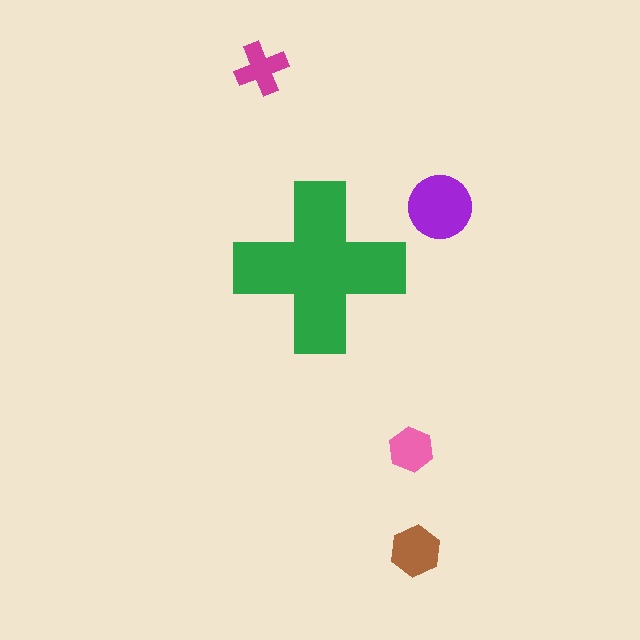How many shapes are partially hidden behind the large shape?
0 shapes are partially hidden.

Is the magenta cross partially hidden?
No, the magenta cross is fully visible.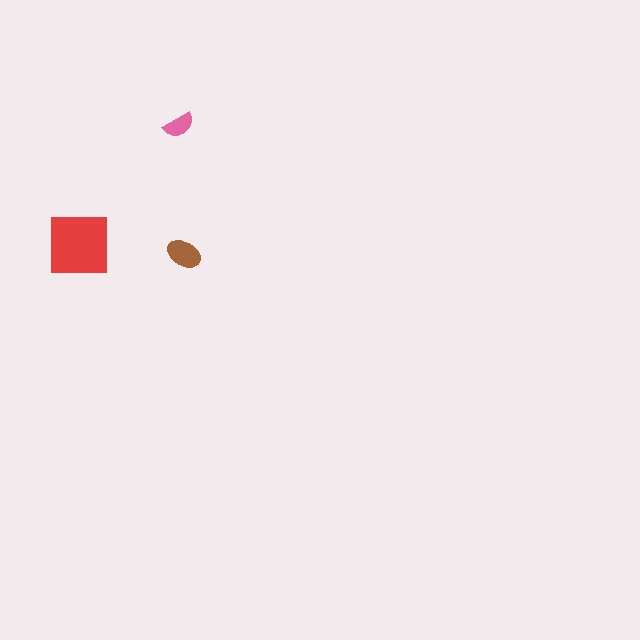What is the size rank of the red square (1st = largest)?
1st.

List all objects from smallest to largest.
The pink semicircle, the brown ellipse, the red square.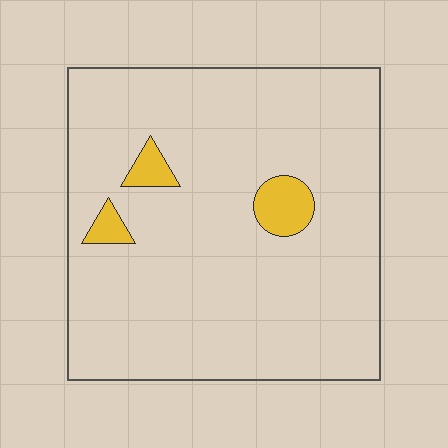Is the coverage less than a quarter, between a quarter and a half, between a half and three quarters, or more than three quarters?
Less than a quarter.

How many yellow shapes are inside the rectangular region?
3.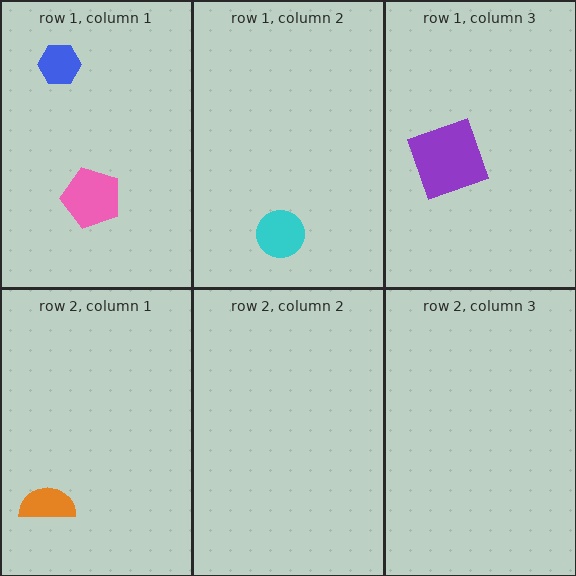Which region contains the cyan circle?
The row 1, column 2 region.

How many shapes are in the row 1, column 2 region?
1.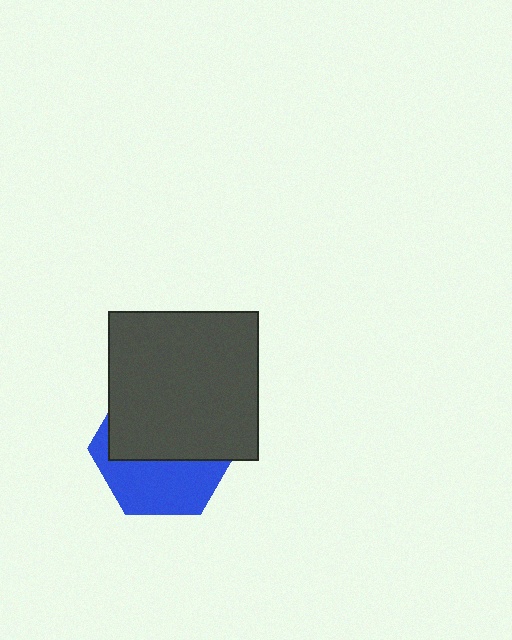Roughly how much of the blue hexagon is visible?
A small part of it is visible (roughly 42%).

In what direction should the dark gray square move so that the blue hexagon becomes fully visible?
The dark gray square should move up. That is the shortest direction to clear the overlap and leave the blue hexagon fully visible.